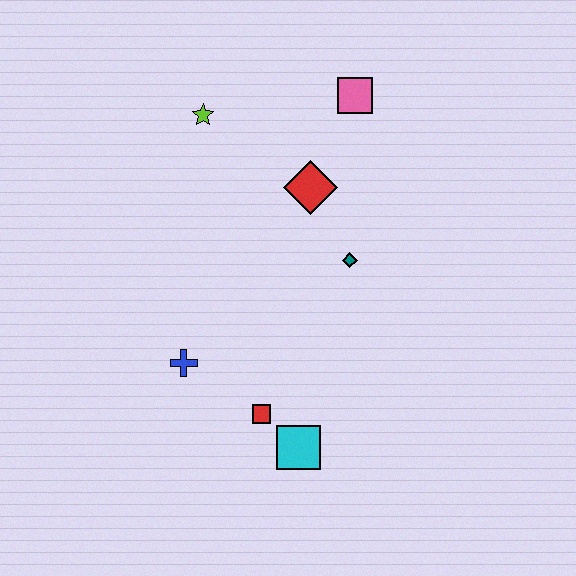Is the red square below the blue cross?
Yes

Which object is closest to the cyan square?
The red square is closest to the cyan square.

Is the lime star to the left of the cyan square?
Yes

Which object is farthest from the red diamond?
The cyan square is farthest from the red diamond.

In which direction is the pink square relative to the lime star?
The pink square is to the right of the lime star.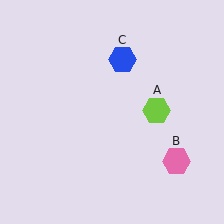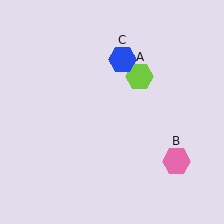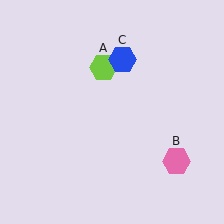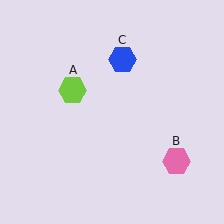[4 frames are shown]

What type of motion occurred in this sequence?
The lime hexagon (object A) rotated counterclockwise around the center of the scene.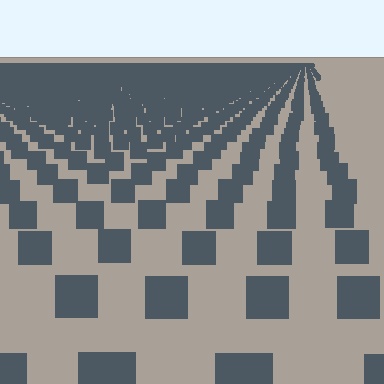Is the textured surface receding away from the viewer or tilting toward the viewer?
The surface is receding away from the viewer. Texture elements get smaller and denser toward the top.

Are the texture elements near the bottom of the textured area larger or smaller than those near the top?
Larger. Near the bottom, elements are closer to the viewer and appear at a bigger on-screen size.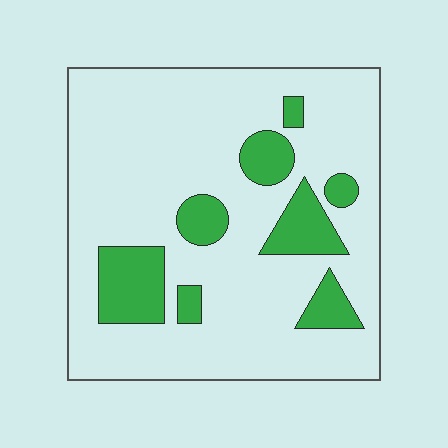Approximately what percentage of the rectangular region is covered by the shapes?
Approximately 20%.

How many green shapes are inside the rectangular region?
8.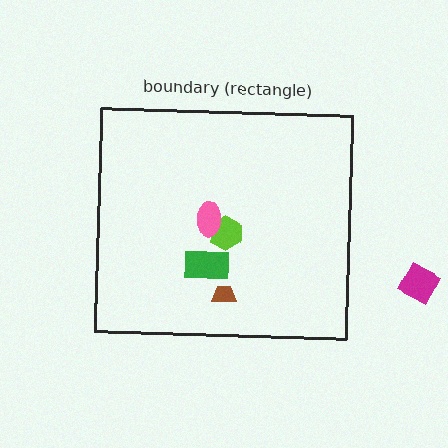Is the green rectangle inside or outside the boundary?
Inside.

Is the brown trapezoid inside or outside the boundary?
Inside.